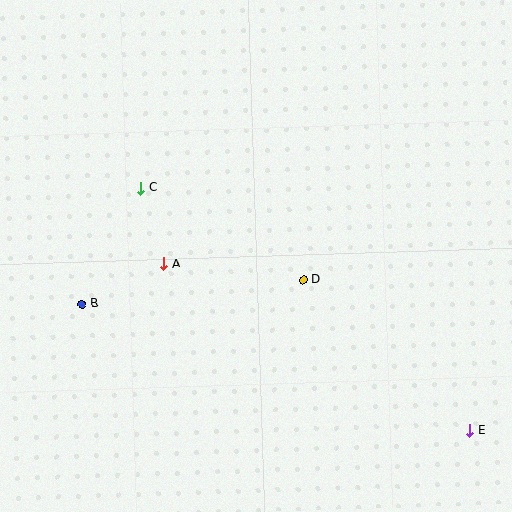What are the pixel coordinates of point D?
Point D is at (303, 280).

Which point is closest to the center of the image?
Point D at (303, 280) is closest to the center.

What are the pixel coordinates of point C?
Point C is at (141, 188).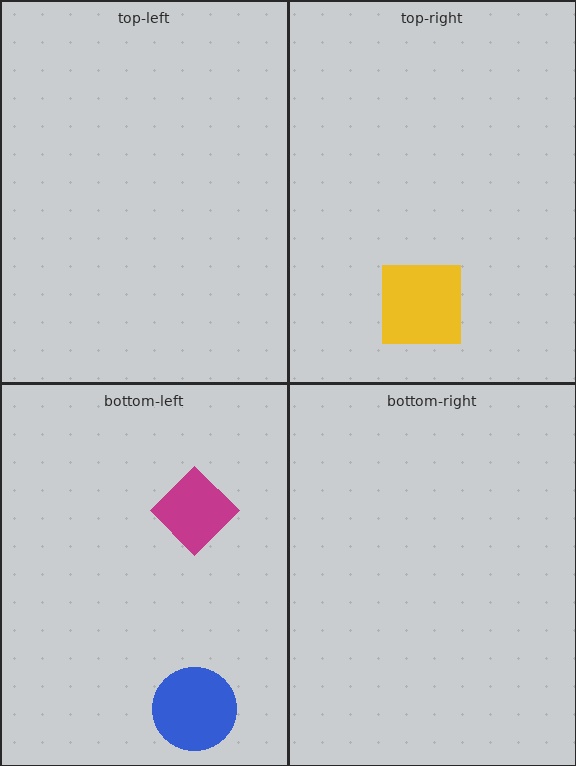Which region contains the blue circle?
The bottom-left region.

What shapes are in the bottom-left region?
The magenta diamond, the blue circle.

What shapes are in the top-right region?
The yellow square.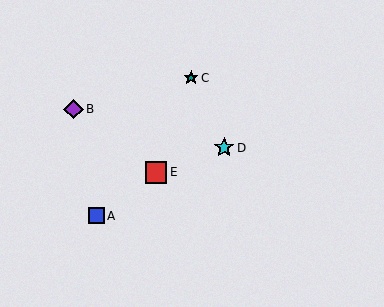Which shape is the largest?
The red square (labeled E) is the largest.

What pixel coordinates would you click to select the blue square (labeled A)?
Click at (96, 216) to select the blue square A.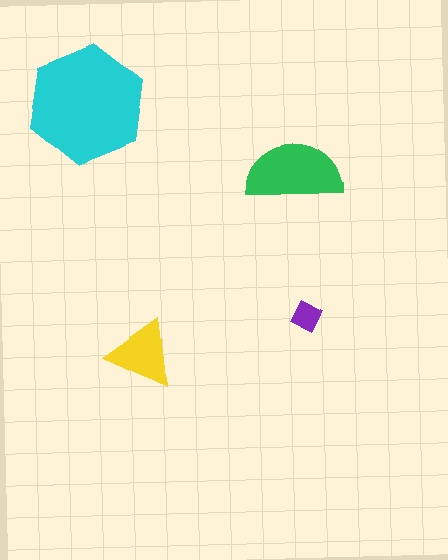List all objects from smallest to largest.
The purple diamond, the yellow triangle, the green semicircle, the cyan hexagon.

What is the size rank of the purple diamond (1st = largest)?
4th.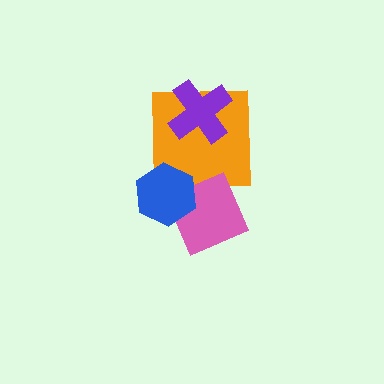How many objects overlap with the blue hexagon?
2 objects overlap with the blue hexagon.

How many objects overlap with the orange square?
3 objects overlap with the orange square.